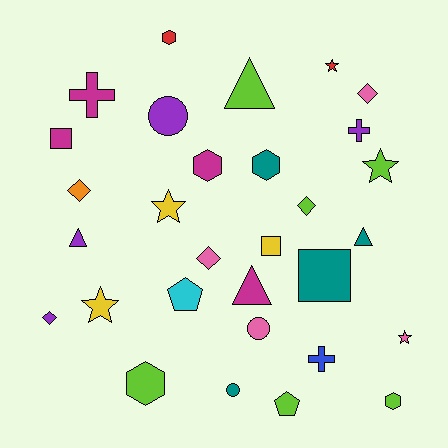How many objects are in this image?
There are 30 objects.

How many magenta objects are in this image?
There are 4 magenta objects.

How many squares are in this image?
There are 3 squares.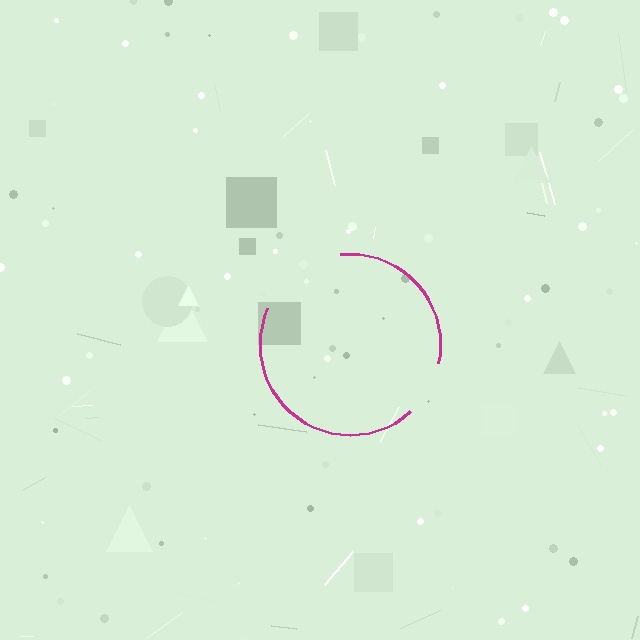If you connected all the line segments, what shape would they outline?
They would outline a circle.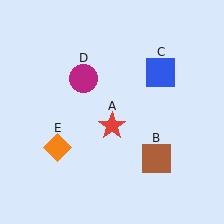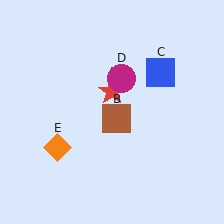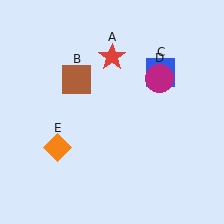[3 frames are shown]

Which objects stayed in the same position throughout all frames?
Blue square (object C) and orange diamond (object E) remained stationary.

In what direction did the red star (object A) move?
The red star (object A) moved up.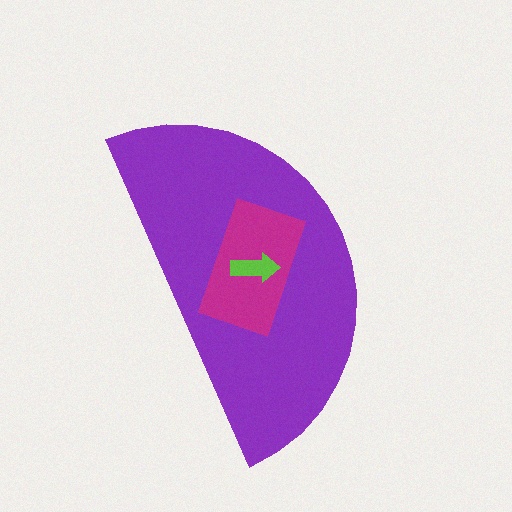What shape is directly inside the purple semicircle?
The magenta rectangle.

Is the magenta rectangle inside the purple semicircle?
Yes.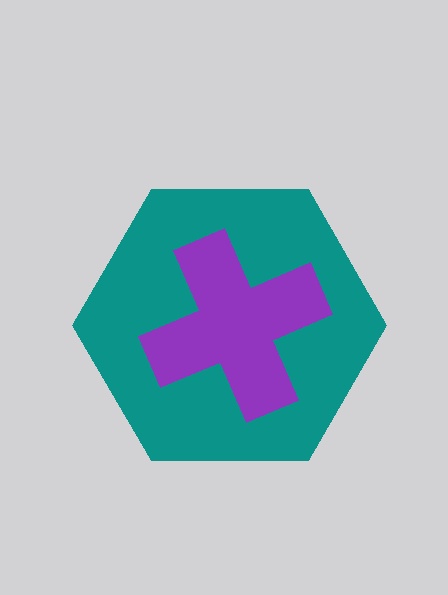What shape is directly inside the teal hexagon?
The purple cross.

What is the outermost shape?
The teal hexagon.